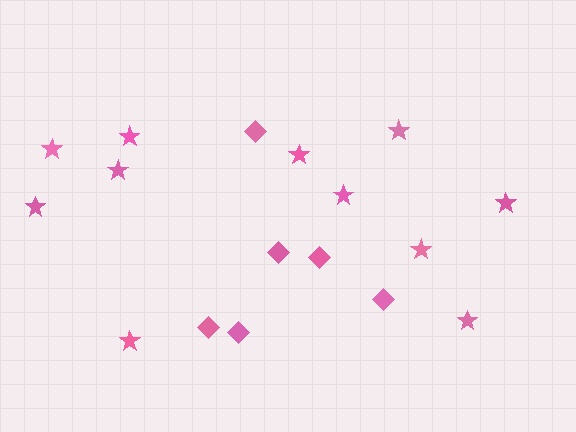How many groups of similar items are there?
There are 2 groups: one group of diamonds (6) and one group of stars (11).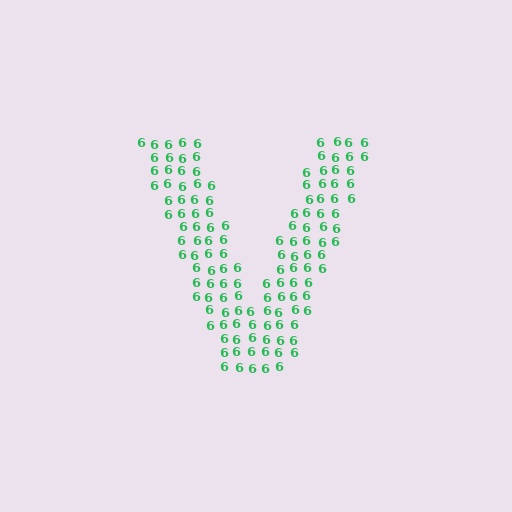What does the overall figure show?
The overall figure shows the letter V.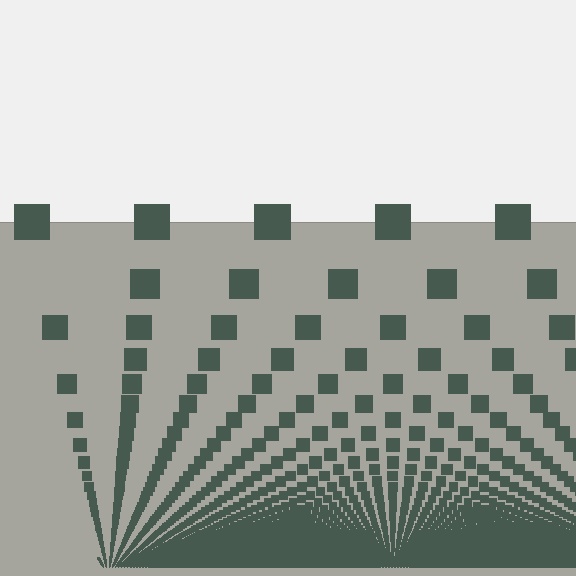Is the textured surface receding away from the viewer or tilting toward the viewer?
The surface appears to tilt toward the viewer. Texture elements get larger and sparser toward the top.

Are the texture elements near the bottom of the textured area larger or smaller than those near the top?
Smaller. The gradient is inverted — elements near the bottom are smaller and denser.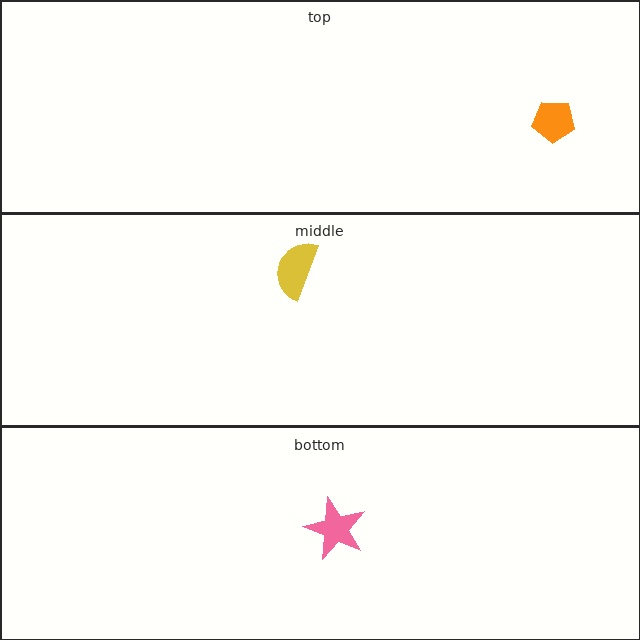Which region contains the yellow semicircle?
The middle region.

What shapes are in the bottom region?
The pink star.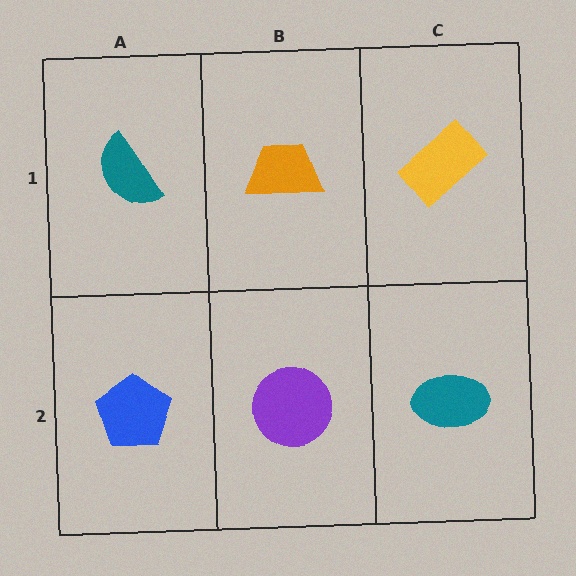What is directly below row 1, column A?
A blue pentagon.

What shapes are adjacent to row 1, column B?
A purple circle (row 2, column B), a teal semicircle (row 1, column A), a yellow rectangle (row 1, column C).